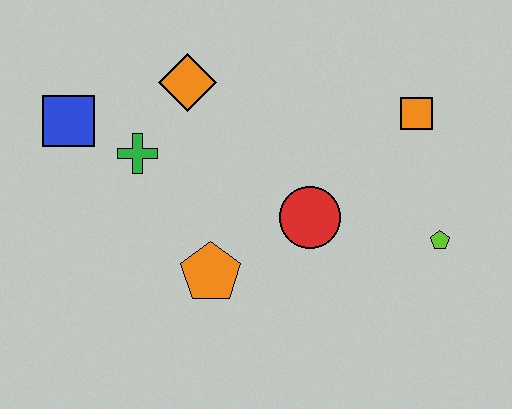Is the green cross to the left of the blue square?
No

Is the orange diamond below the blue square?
No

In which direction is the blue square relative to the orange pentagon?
The blue square is above the orange pentagon.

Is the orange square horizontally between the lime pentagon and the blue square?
Yes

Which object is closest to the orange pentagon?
The red circle is closest to the orange pentagon.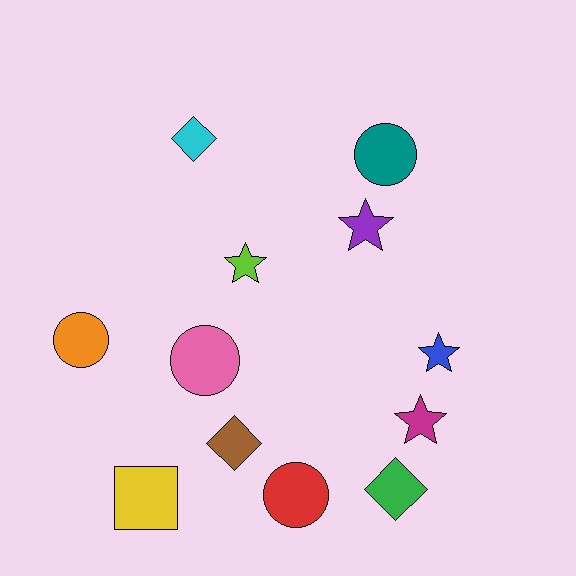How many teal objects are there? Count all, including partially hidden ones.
There is 1 teal object.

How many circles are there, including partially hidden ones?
There are 4 circles.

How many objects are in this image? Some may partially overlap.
There are 12 objects.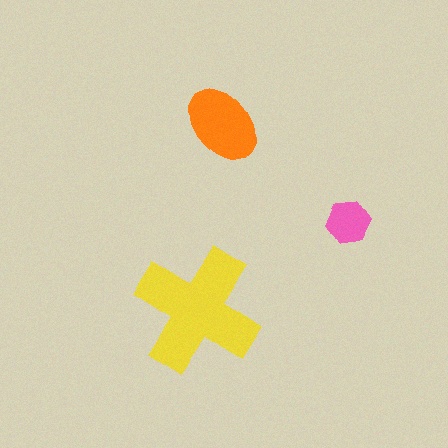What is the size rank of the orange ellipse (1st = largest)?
2nd.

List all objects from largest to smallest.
The yellow cross, the orange ellipse, the pink hexagon.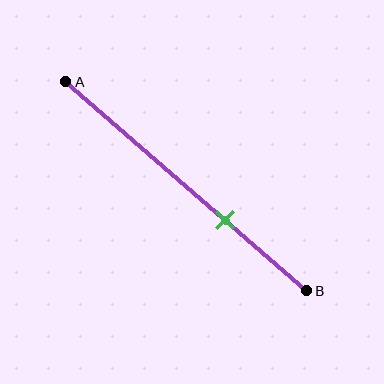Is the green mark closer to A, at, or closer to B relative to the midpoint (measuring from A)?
The green mark is closer to point B than the midpoint of segment AB.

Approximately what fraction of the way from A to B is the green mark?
The green mark is approximately 65% of the way from A to B.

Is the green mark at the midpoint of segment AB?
No, the mark is at about 65% from A, not at the 50% midpoint.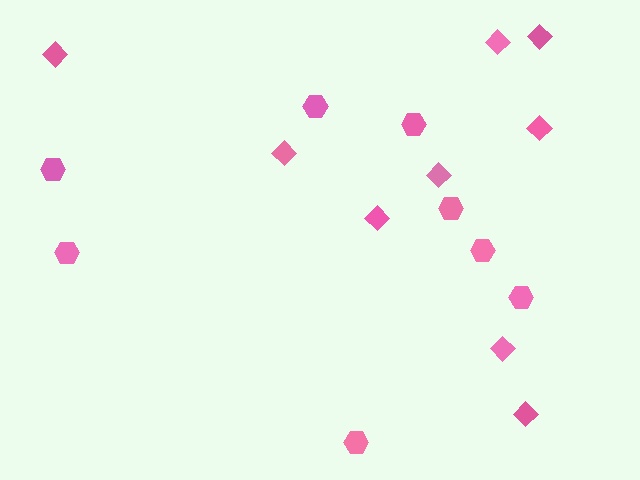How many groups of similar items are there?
There are 2 groups: one group of diamonds (9) and one group of hexagons (8).